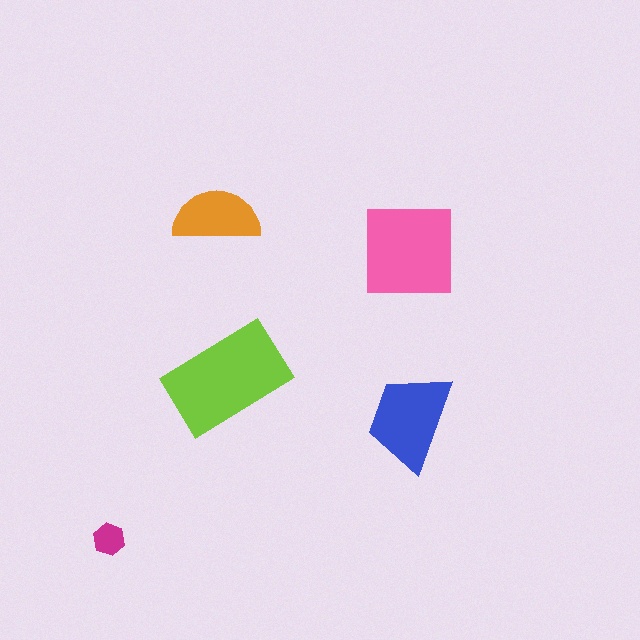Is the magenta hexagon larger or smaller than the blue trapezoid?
Smaller.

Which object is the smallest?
The magenta hexagon.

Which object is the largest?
The lime rectangle.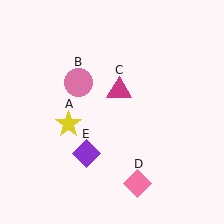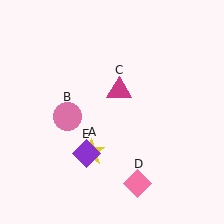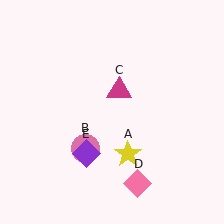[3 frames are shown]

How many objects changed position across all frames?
2 objects changed position: yellow star (object A), pink circle (object B).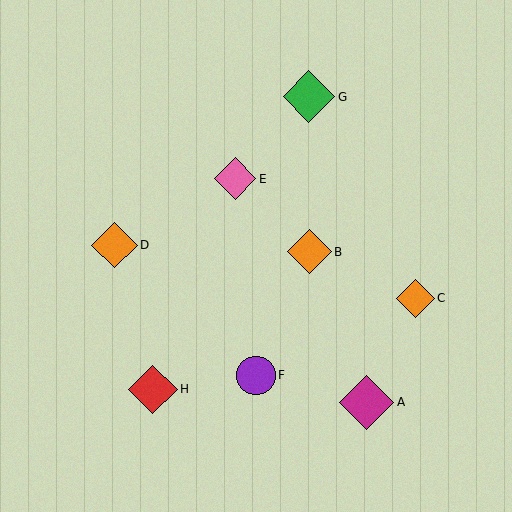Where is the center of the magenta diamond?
The center of the magenta diamond is at (367, 402).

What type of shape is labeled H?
Shape H is a red diamond.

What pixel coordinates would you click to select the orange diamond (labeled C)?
Click at (415, 298) to select the orange diamond C.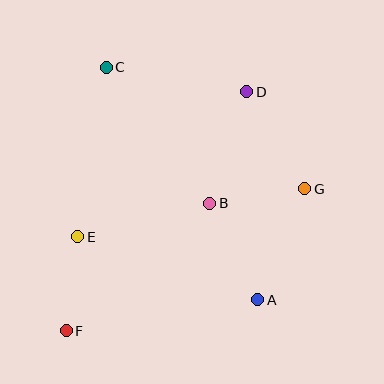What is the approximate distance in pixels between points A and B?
The distance between A and B is approximately 108 pixels.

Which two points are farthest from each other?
Points D and F are farthest from each other.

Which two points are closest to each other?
Points E and F are closest to each other.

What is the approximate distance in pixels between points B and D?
The distance between B and D is approximately 117 pixels.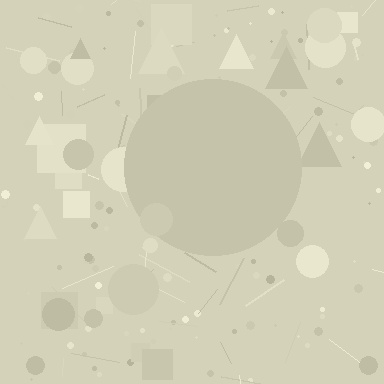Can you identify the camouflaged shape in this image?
The camouflaged shape is a circle.